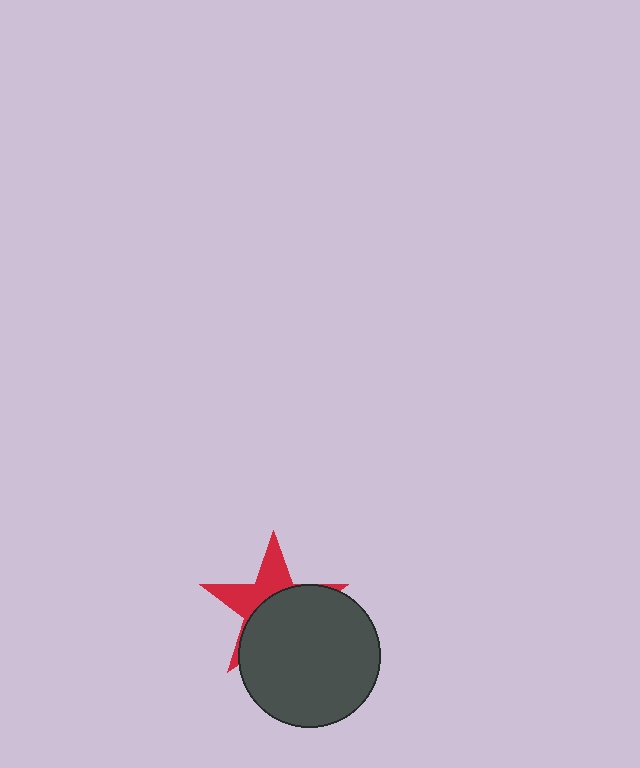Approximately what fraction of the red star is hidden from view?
Roughly 60% of the red star is hidden behind the dark gray circle.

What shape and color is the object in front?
The object in front is a dark gray circle.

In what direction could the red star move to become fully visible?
The red star could move up. That would shift it out from behind the dark gray circle entirely.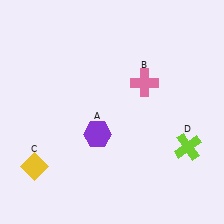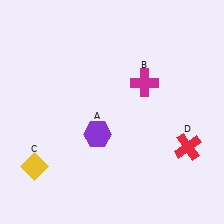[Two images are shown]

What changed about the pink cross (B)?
In Image 1, B is pink. In Image 2, it changed to magenta.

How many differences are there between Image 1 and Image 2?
There are 2 differences between the two images.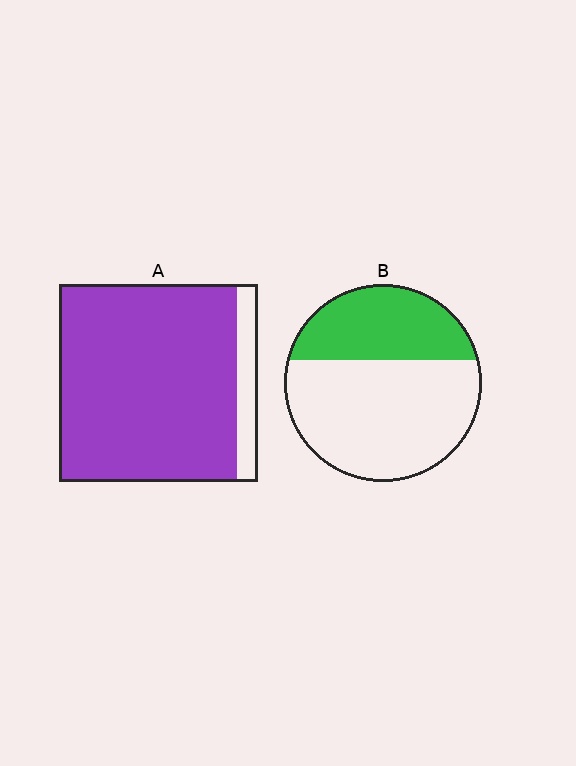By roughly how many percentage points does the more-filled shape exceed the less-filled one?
By roughly 55 percentage points (A over B).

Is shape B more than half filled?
No.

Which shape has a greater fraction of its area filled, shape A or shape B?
Shape A.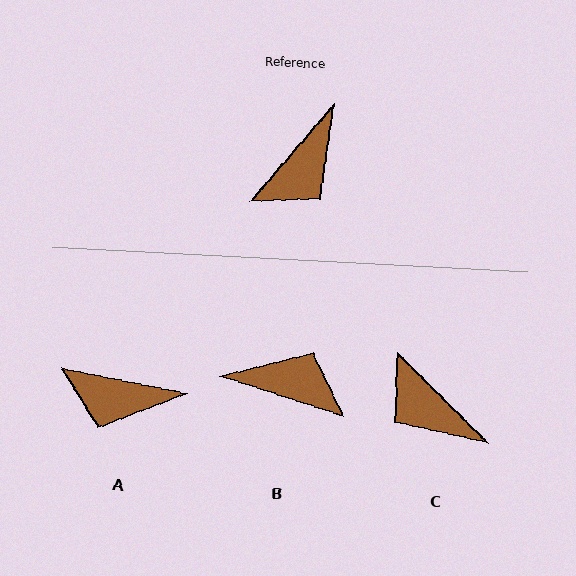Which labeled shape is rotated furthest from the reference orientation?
B, about 113 degrees away.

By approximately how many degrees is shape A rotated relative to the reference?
Approximately 60 degrees clockwise.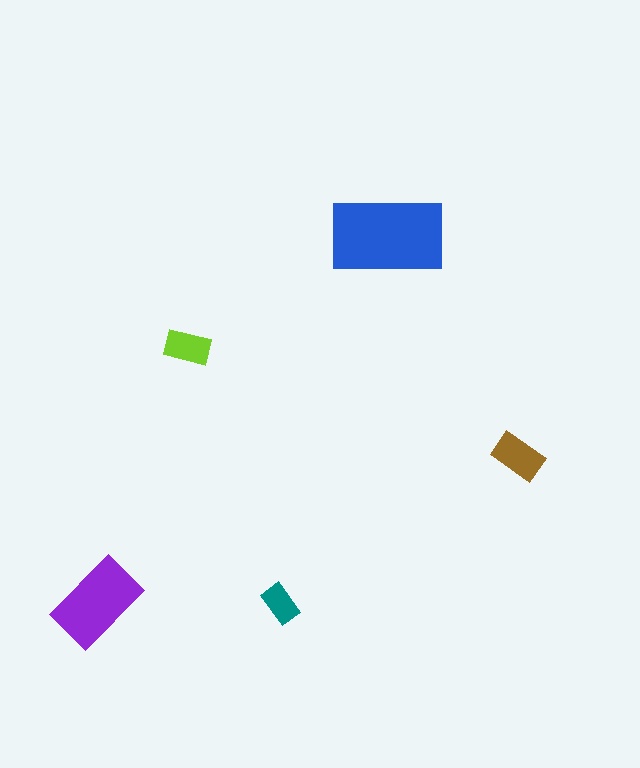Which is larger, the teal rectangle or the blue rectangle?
The blue one.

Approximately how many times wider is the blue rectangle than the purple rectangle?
About 1.5 times wider.